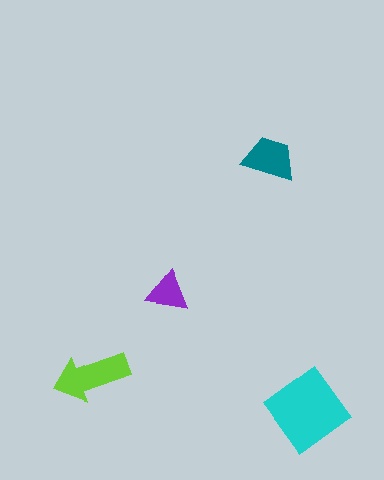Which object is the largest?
The cyan diamond.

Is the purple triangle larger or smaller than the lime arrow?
Smaller.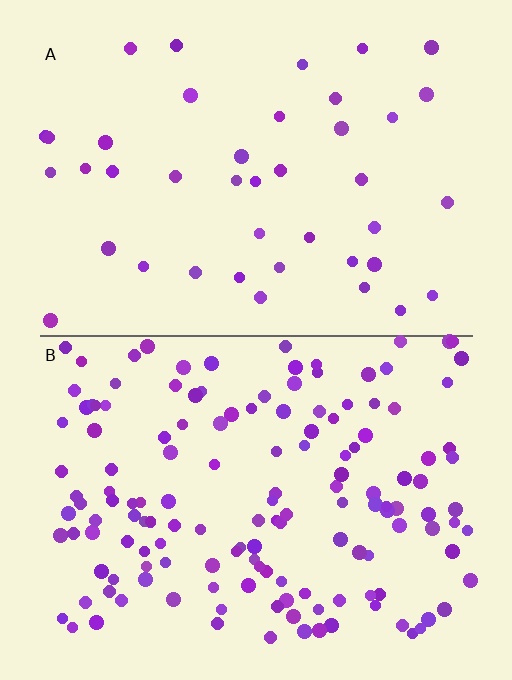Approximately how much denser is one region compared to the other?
Approximately 3.6× — region B over region A.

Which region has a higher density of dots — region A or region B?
B (the bottom).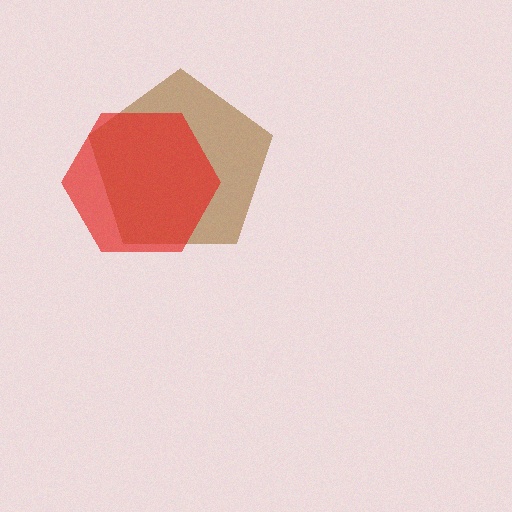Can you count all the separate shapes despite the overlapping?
Yes, there are 2 separate shapes.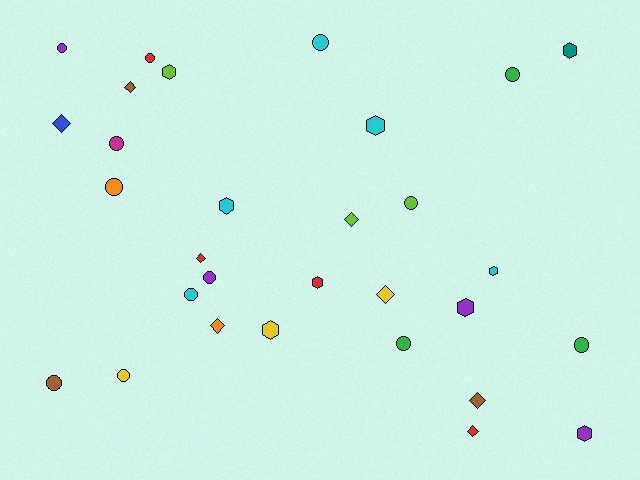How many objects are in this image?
There are 30 objects.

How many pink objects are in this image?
There are no pink objects.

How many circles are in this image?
There are 13 circles.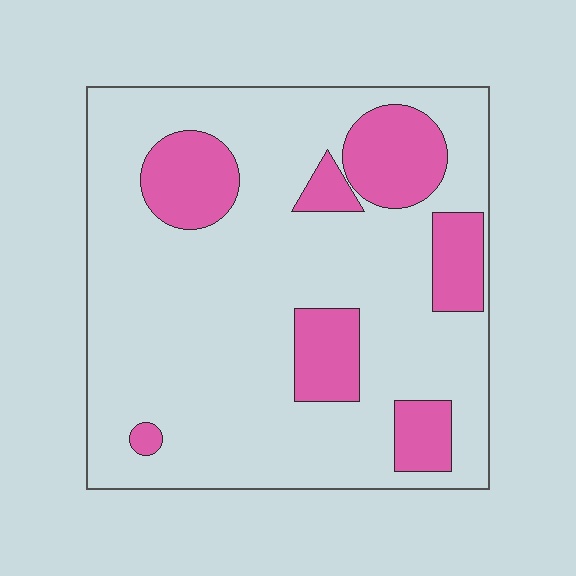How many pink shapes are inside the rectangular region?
7.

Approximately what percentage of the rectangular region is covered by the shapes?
Approximately 20%.